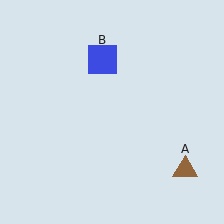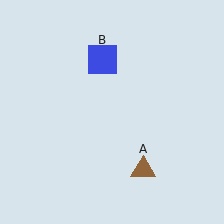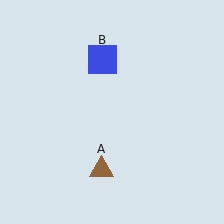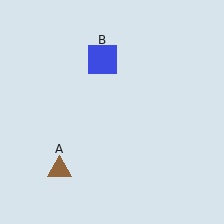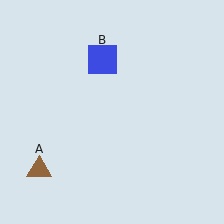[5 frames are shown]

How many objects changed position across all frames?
1 object changed position: brown triangle (object A).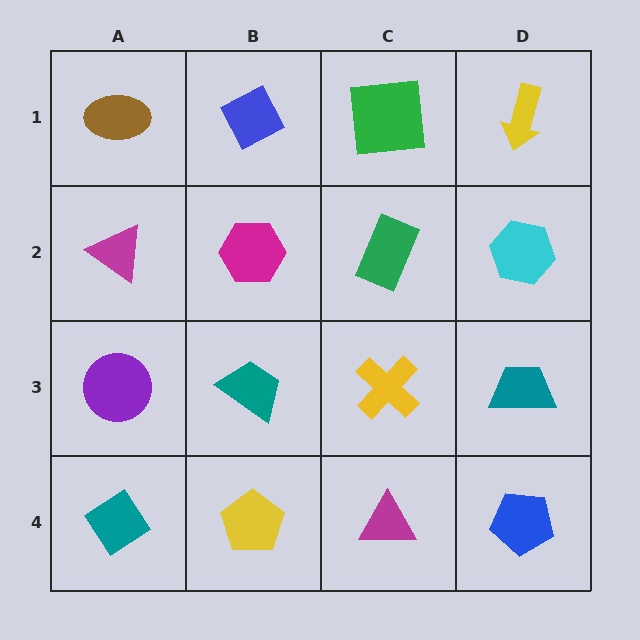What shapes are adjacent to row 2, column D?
A yellow arrow (row 1, column D), a teal trapezoid (row 3, column D), a green rectangle (row 2, column C).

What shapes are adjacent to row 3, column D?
A cyan hexagon (row 2, column D), a blue pentagon (row 4, column D), a yellow cross (row 3, column C).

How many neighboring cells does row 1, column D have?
2.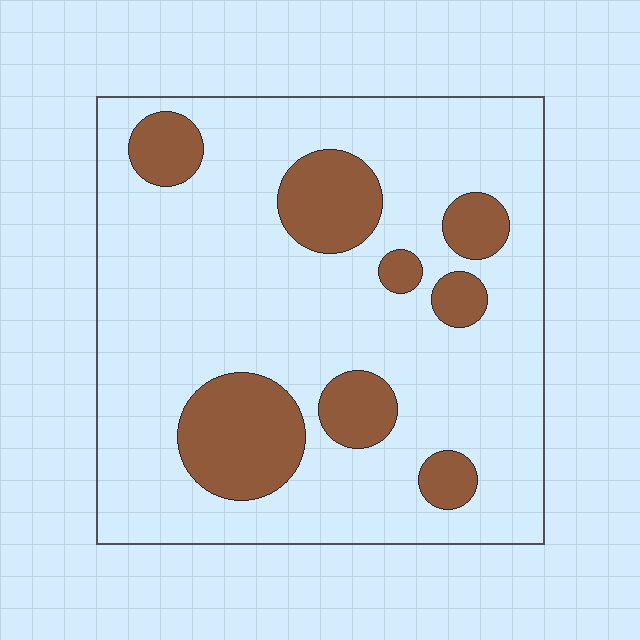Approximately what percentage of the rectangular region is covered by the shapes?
Approximately 20%.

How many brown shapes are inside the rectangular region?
8.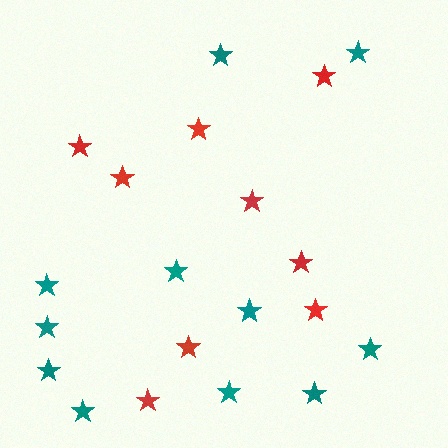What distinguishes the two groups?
There are 2 groups: one group of teal stars (11) and one group of red stars (9).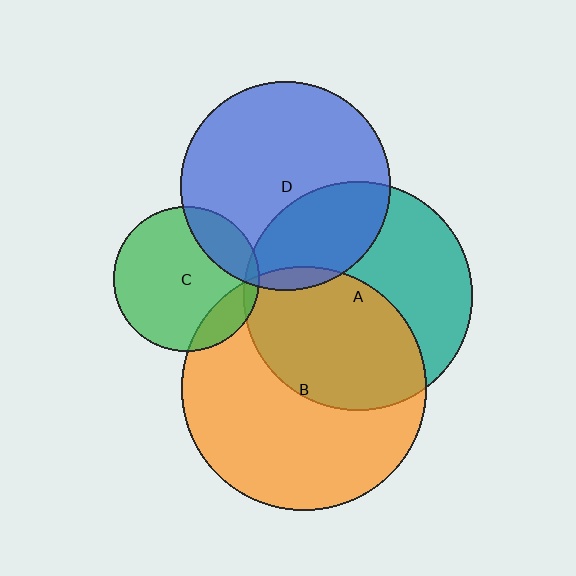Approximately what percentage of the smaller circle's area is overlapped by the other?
Approximately 5%.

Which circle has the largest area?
Circle B (orange).